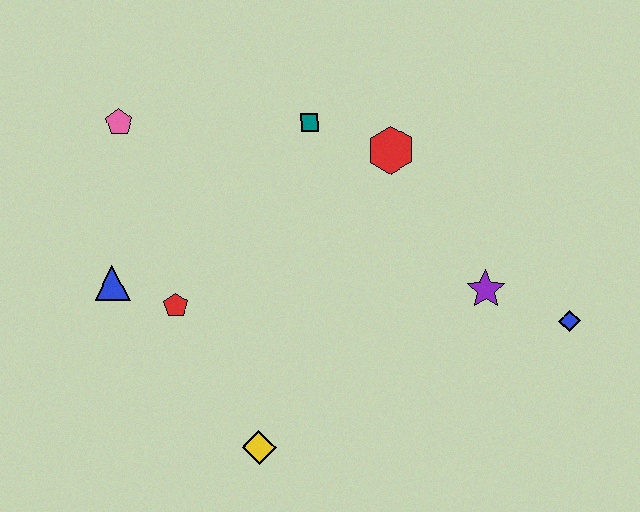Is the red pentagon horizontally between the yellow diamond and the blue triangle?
Yes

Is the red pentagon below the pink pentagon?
Yes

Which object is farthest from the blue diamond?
The pink pentagon is farthest from the blue diamond.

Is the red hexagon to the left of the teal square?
No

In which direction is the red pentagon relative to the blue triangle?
The red pentagon is to the right of the blue triangle.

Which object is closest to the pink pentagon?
The blue triangle is closest to the pink pentagon.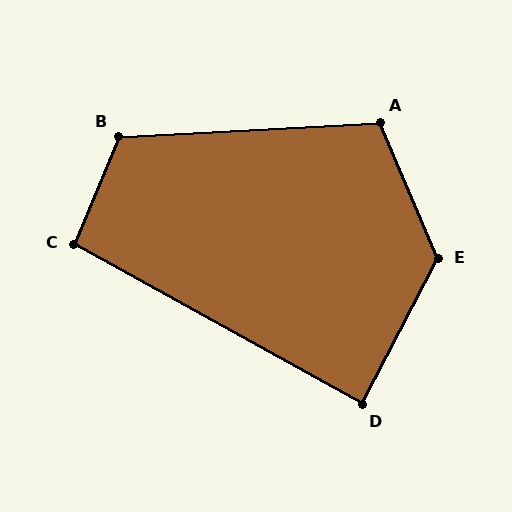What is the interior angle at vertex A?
Approximately 110 degrees (obtuse).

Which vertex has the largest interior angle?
E, at approximately 129 degrees.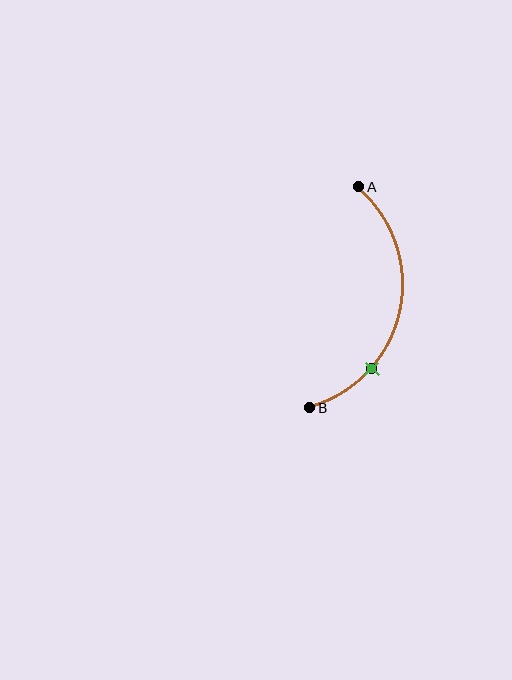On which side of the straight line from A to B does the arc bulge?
The arc bulges to the right of the straight line connecting A and B.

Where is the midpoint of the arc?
The arc midpoint is the point on the curve farthest from the straight line joining A and B. It sits to the right of that line.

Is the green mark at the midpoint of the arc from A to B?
No. The green mark lies on the arc but is closer to endpoint B. The arc midpoint would be at the point on the curve equidistant along the arc from both A and B.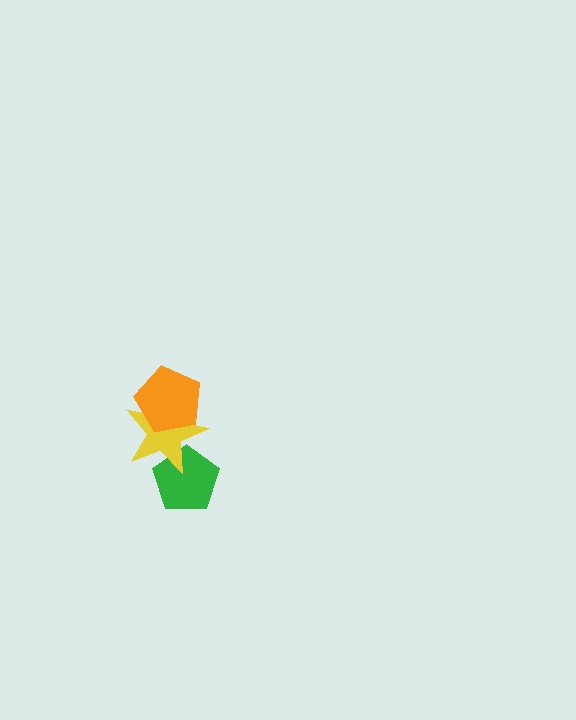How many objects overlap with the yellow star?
2 objects overlap with the yellow star.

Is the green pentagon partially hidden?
Yes, it is partially covered by another shape.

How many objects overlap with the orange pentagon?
1 object overlaps with the orange pentagon.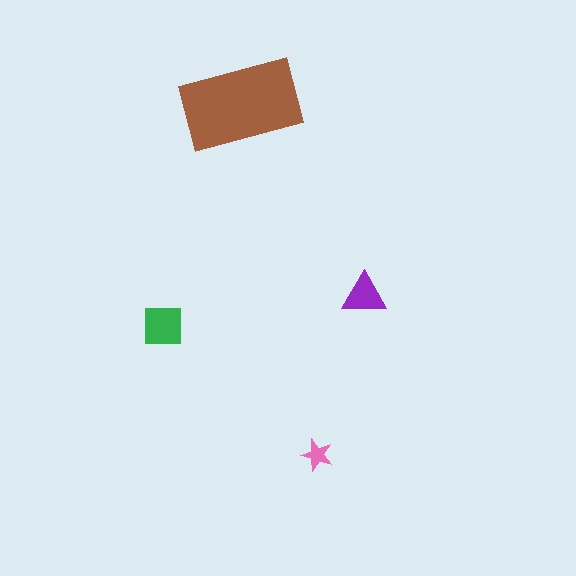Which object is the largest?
The brown rectangle.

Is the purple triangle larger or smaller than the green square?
Smaller.